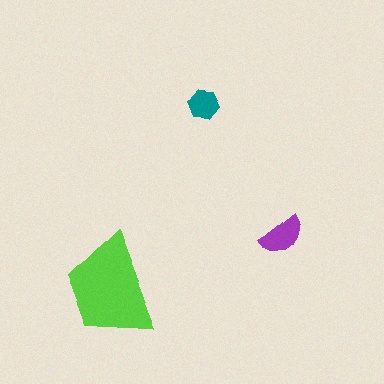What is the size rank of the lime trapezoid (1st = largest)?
1st.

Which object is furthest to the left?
The lime trapezoid is leftmost.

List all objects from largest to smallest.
The lime trapezoid, the purple semicircle, the teal hexagon.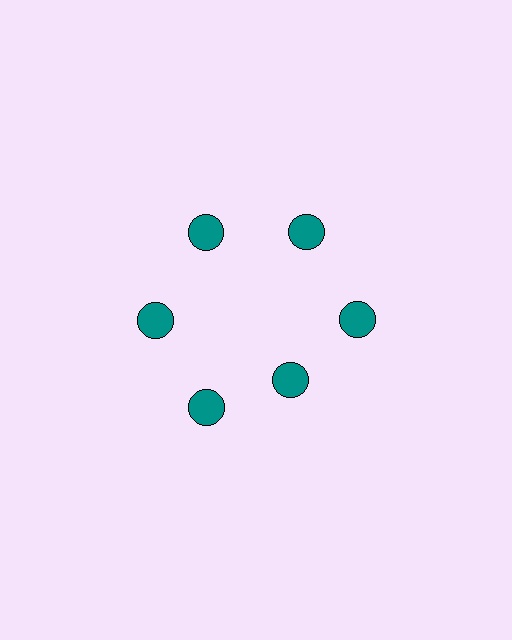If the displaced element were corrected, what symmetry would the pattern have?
It would have 6-fold rotational symmetry — the pattern would map onto itself every 60 degrees.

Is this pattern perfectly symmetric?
No. The 6 teal circles are arranged in a ring, but one element near the 5 o'clock position is pulled inward toward the center, breaking the 6-fold rotational symmetry.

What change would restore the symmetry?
The symmetry would be restored by moving it outward, back onto the ring so that all 6 circles sit at equal angles and equal distance from the center.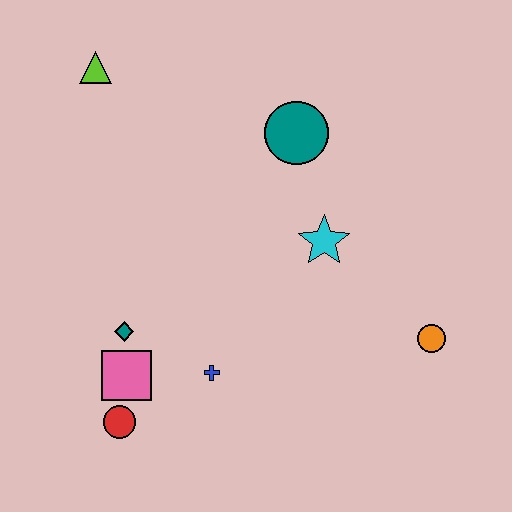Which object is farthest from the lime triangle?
The orange circle is farthest from the lime triangle.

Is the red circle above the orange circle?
No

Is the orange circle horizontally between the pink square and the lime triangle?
No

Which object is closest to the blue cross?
The pink square is closest to the blue cross.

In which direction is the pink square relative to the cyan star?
The pink square is to the left of the cyan star.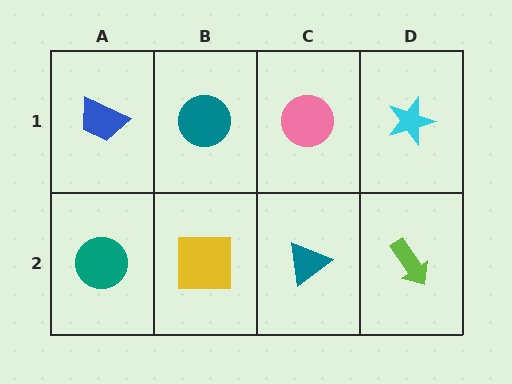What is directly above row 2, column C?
A pink circle.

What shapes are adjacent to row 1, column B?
A yellow square (row 2, column B), a blue trapezoid (row 1, column A), a pink circle (row 1, column C).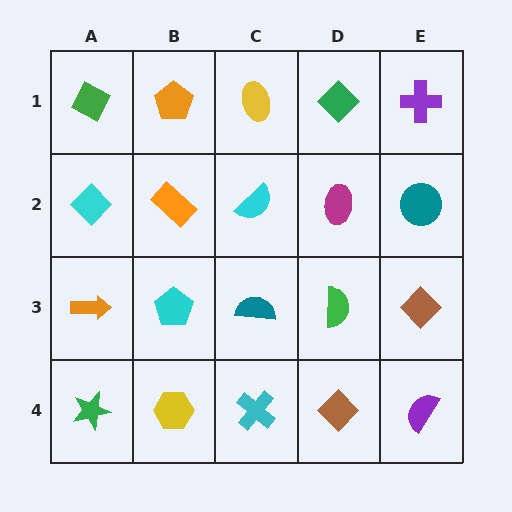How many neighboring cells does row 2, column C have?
4.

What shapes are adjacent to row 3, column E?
A teal circle (row 2, column E), a purple semicircle (row 4, column E), a green semicircle (row 3, column D).